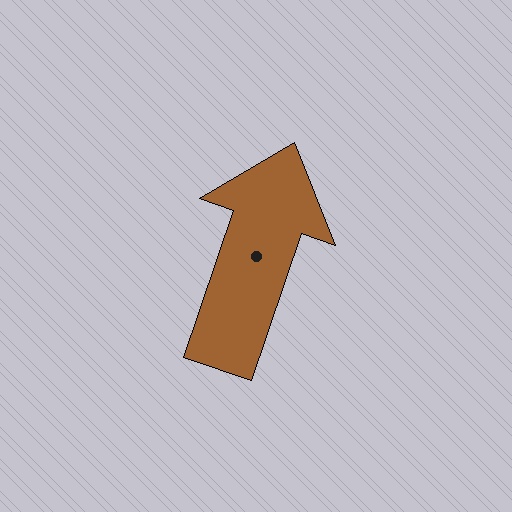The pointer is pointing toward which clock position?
Roughly 1 o'clock.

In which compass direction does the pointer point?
North.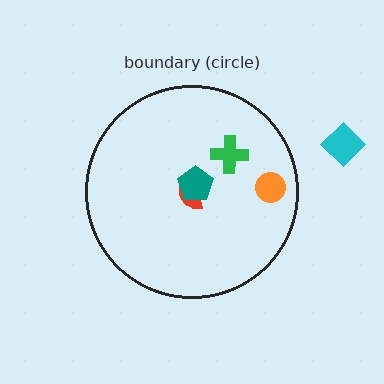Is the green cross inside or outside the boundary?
Inside.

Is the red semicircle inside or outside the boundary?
Inside.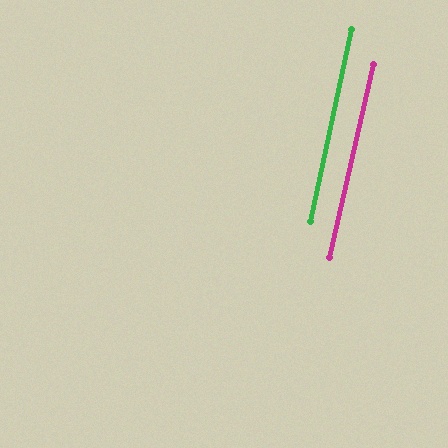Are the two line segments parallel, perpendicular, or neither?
Parallel — their directions differ by only 0.7°.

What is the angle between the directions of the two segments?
Approximately 1 degree.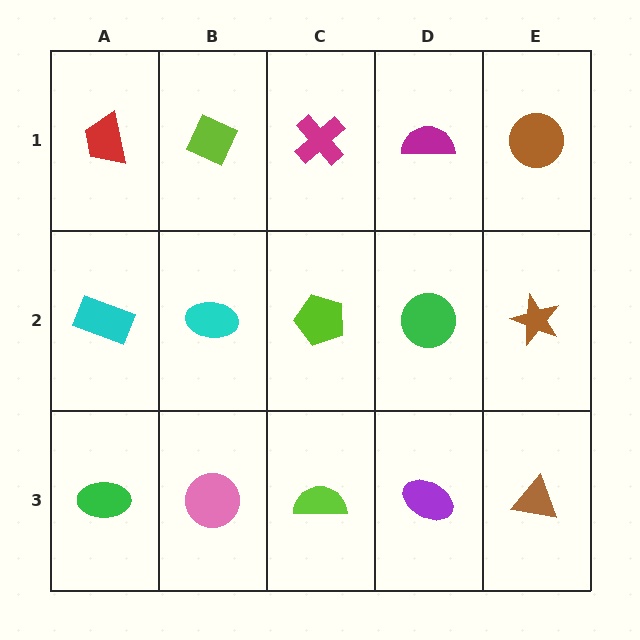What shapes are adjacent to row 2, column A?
A red trapezoid (row 1, column A), a green ellipse (row 3, column A), a cyan ellipse (row 2, column B).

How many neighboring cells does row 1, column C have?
3.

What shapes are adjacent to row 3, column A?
A cyan rectangle (row 2, column A), a pink circle (row 3, column B).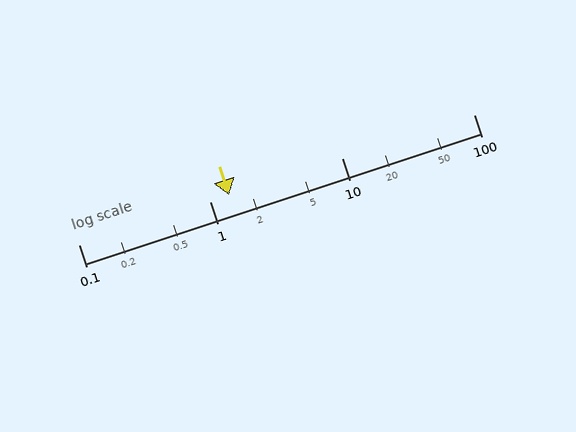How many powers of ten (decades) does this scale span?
The scale spans 3 decades, from 0.1 to 100.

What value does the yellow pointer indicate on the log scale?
The pointer indicates approximately 1.4.